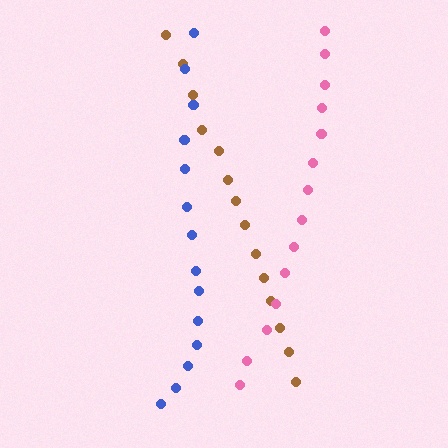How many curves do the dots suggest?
There are 3 distinct paths.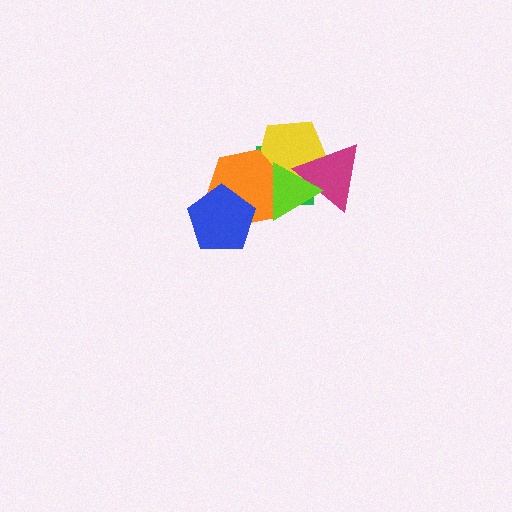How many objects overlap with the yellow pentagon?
4 objects overlap with the yellow pentagon.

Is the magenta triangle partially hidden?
Yes, it is partially covered by another shape.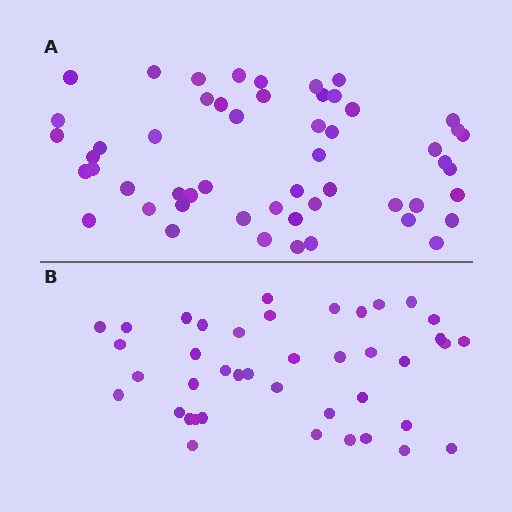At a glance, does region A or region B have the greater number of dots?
Region A (the top region) has more dots.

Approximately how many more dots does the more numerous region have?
Region A has roughly 12 or so more dots than region B.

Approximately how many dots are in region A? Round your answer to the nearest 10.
About 50 dots. (The exact count is 53, which rounds to 50.)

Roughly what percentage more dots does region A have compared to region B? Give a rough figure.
About 30% more.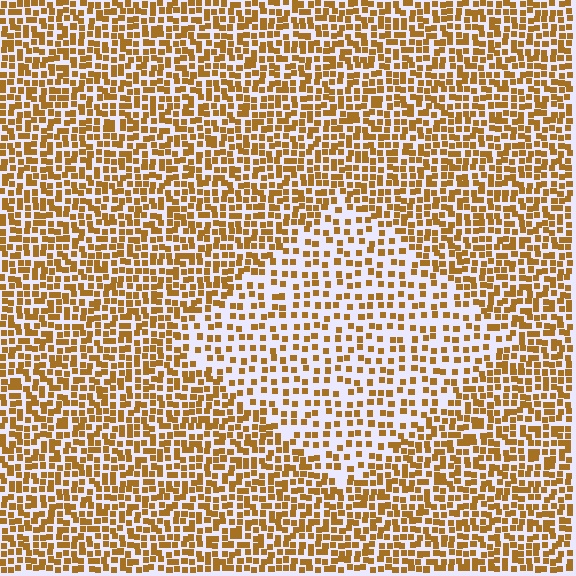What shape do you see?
I see a diamond.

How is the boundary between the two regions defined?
The boundary is defined by a change in element density (approximately 1.9x ratio). All elements are the same color, size, and shape.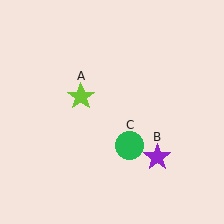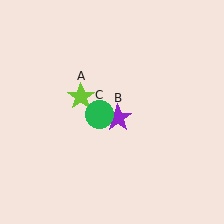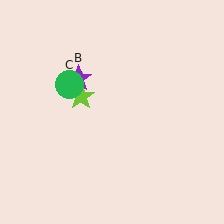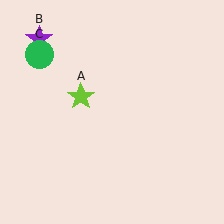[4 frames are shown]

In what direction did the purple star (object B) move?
The purple star (object B) moved up and to the left.